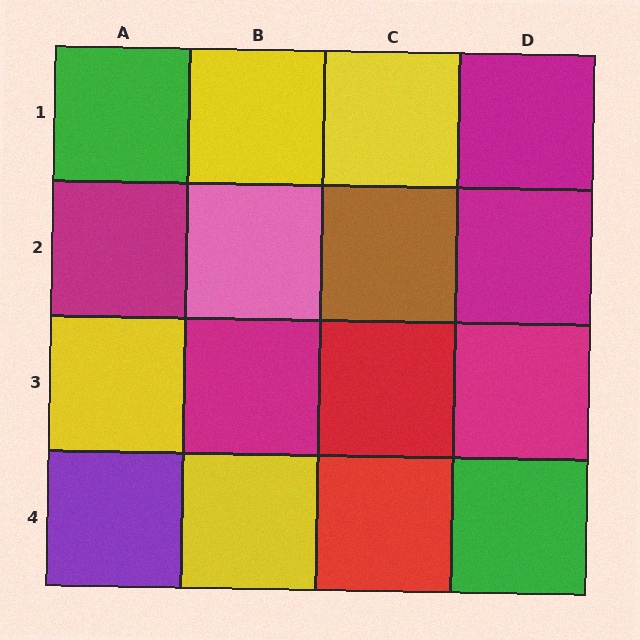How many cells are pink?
1 cell is pink.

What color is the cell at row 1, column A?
Green.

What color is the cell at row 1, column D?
Magenta.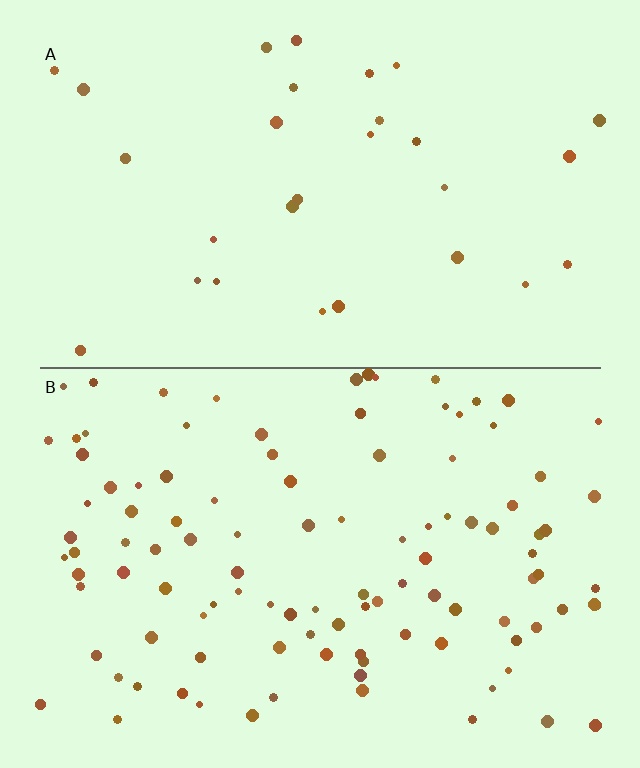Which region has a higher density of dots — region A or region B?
B (the bottom).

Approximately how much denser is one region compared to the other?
Approximately 3.5× — region B over region A.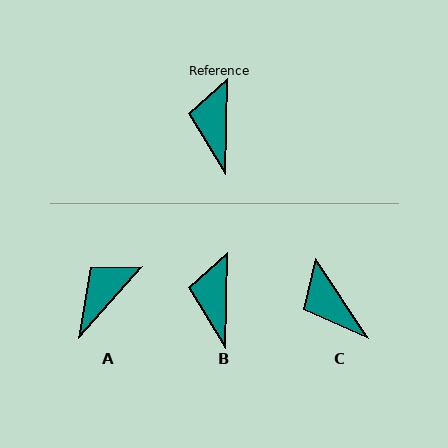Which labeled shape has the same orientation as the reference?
B.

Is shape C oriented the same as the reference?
No, it is off by about 34 degrees.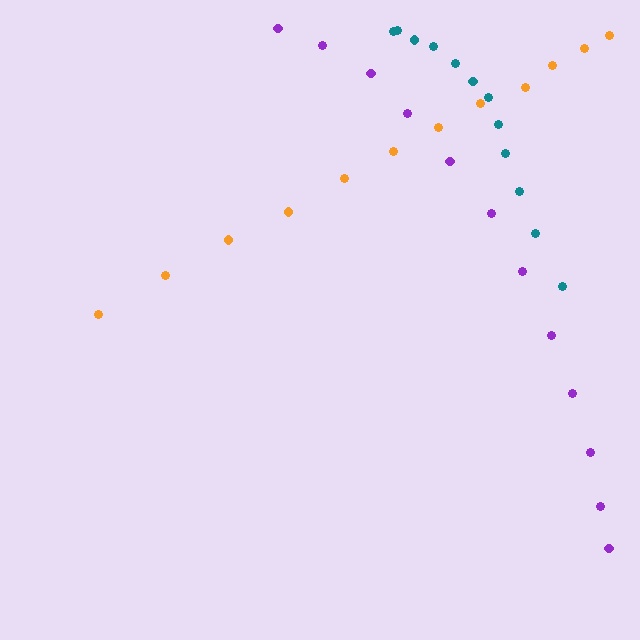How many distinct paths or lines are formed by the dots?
There are 3 distinct paths.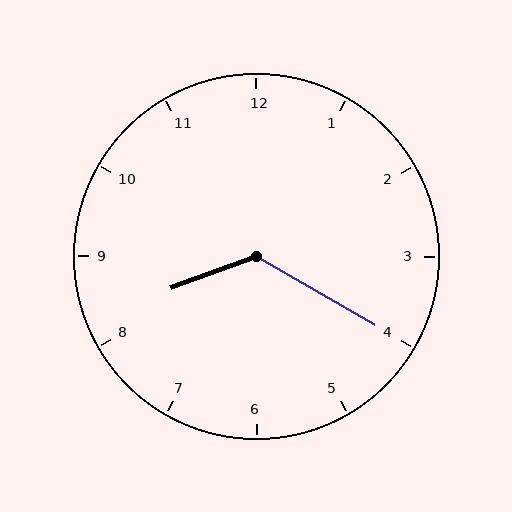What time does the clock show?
8:20.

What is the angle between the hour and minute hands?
Approximately 130 degrees.